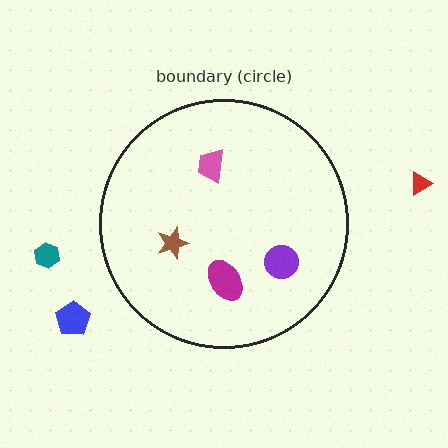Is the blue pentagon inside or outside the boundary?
Outside.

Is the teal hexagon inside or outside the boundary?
Outside.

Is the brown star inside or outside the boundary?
Inside.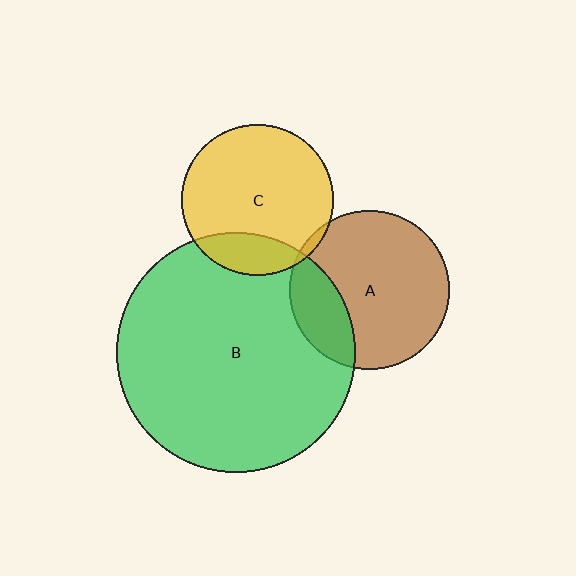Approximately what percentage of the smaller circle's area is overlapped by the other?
Approximately 20%.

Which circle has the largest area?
Circle B (green).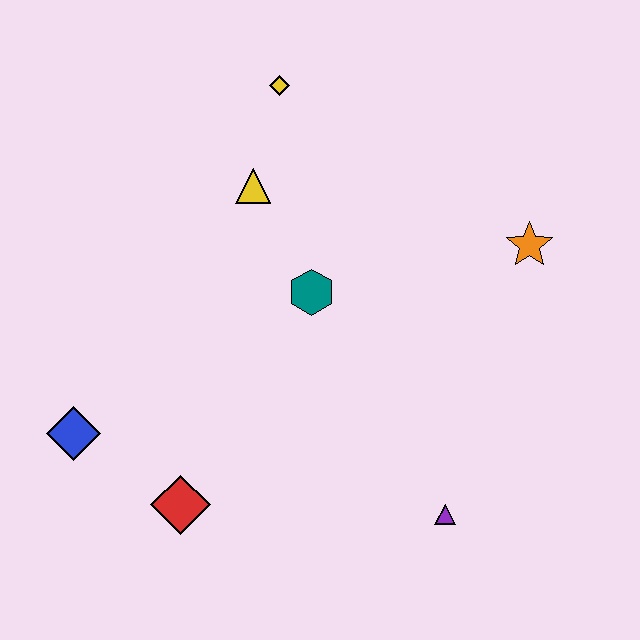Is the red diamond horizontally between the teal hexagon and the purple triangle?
No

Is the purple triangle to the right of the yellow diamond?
Yes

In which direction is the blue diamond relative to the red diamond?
The blue diamond is to the left of the red diamond.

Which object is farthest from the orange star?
The blue diamond is farthest from the orange star.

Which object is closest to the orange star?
The teal hexagon is closest to the orange star.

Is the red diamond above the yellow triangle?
No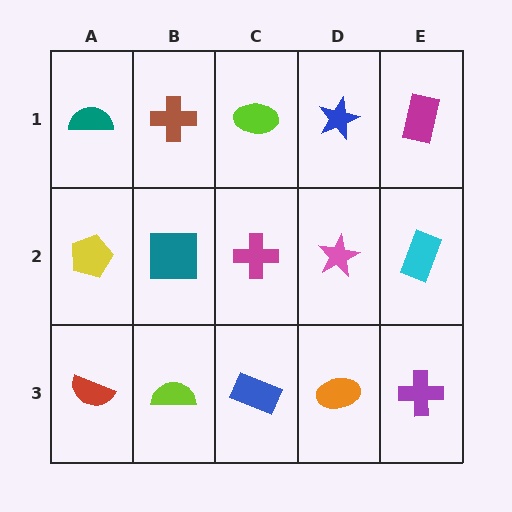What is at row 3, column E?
A purple cross.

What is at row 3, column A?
A red semicircle.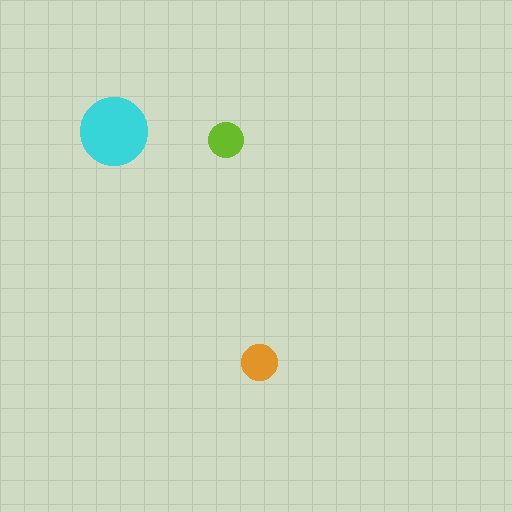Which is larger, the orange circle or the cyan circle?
The cyan one.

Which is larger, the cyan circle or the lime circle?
The cyan one.